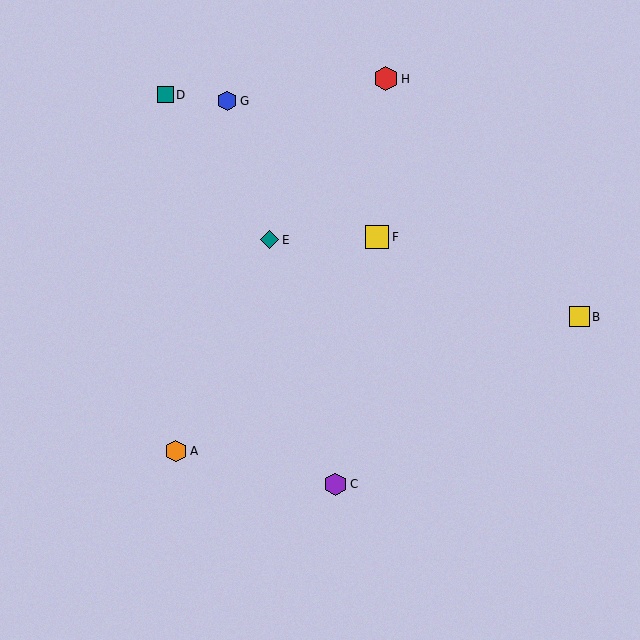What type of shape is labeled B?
Shape B is a yellow square.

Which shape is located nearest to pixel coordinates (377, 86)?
The red hexagon (labeled H) at (386, 79) is nearest to that location.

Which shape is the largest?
The red hexagon (labeled H) is the largest.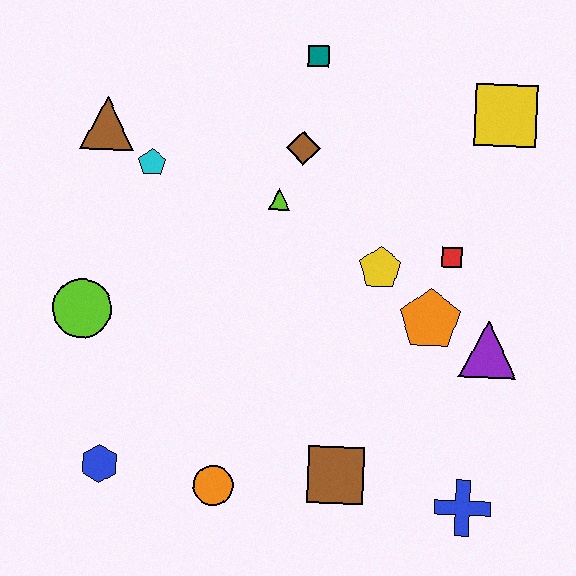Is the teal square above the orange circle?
Yes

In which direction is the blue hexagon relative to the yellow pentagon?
The blue hexagon is to the left of the yellow pentagon.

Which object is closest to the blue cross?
The brown square is closest to the blue cross.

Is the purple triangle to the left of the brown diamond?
No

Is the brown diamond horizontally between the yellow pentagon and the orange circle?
Yes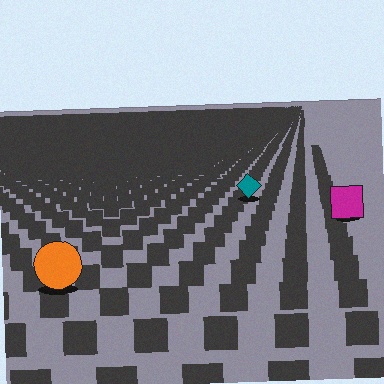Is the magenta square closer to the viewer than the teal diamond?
Yes. The magenta square is closer — you can tell from the texture gradient: the ground texture is coarser near it.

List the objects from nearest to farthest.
From nearest to farthest: the orange circle, the magenta square, the teal diamond.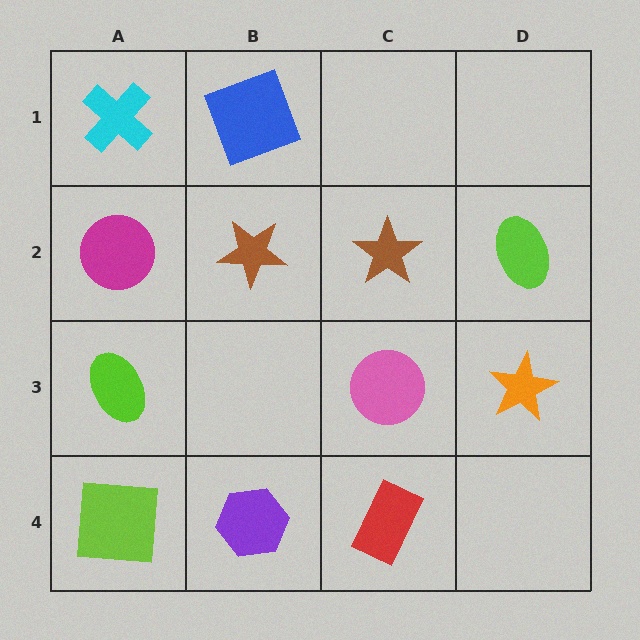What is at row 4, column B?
A purple hexagon.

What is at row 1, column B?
A blue square.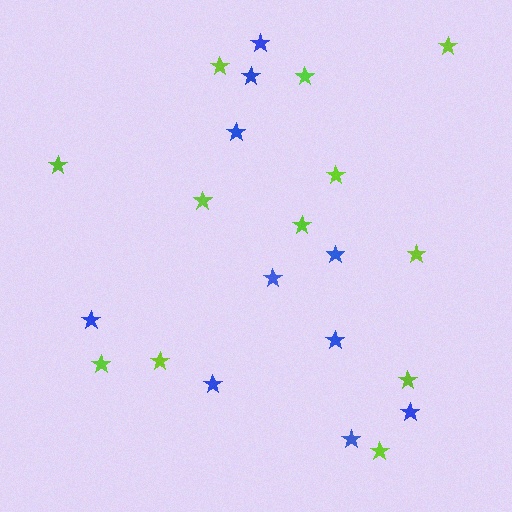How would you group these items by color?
There are 2 groups: one group of lime stars (12) and one group of blue stars (10).